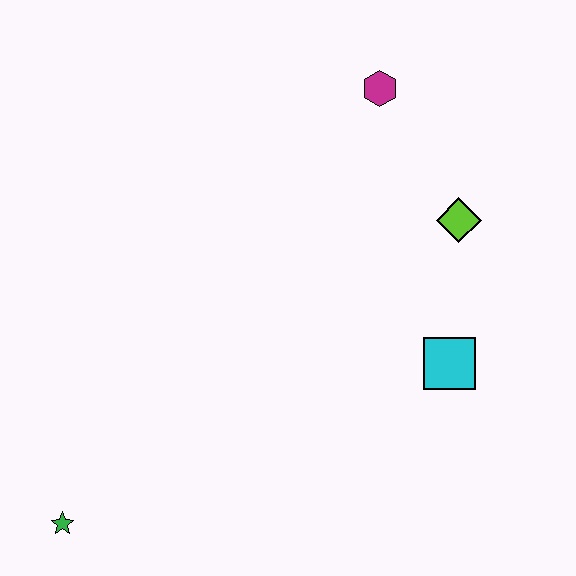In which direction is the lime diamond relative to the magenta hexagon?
The lime diamond is below the magenta hexagon.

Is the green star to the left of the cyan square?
Yes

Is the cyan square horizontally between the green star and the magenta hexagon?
No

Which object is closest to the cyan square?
The lime diamond is closest to the cyan square.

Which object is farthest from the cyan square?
The green star is farthest from the cyan square.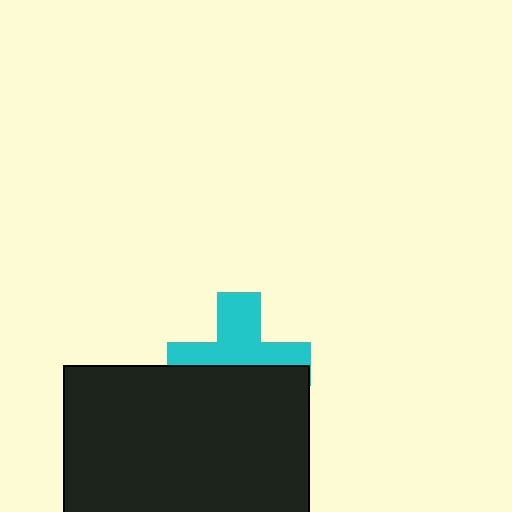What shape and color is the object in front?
The object in front is a black rectangle.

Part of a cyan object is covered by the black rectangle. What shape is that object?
It is a cross.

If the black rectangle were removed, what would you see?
You would see the complete cyan cross.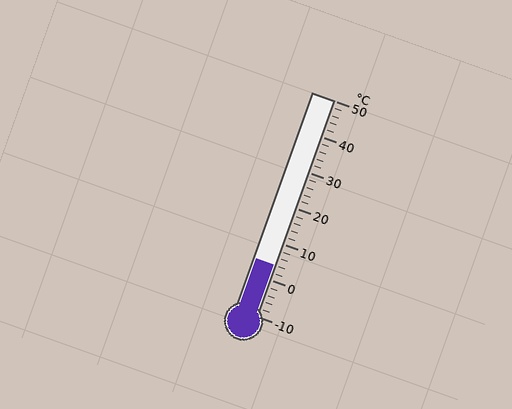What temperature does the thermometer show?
The thermometer shows approximately 4°C.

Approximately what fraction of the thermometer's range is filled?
The thermometer is filled to approximately 25% of its range.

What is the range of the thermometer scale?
The thermometer scale ranges from -10°C to 50°C.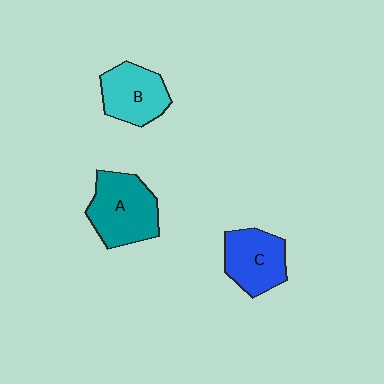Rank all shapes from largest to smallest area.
From largest to smallest: A (teal), C (blue), B (cyan).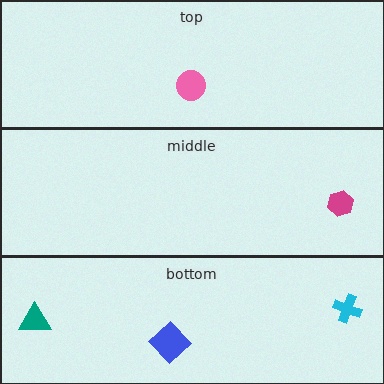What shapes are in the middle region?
The magenta hexagon.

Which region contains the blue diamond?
The bottom region.